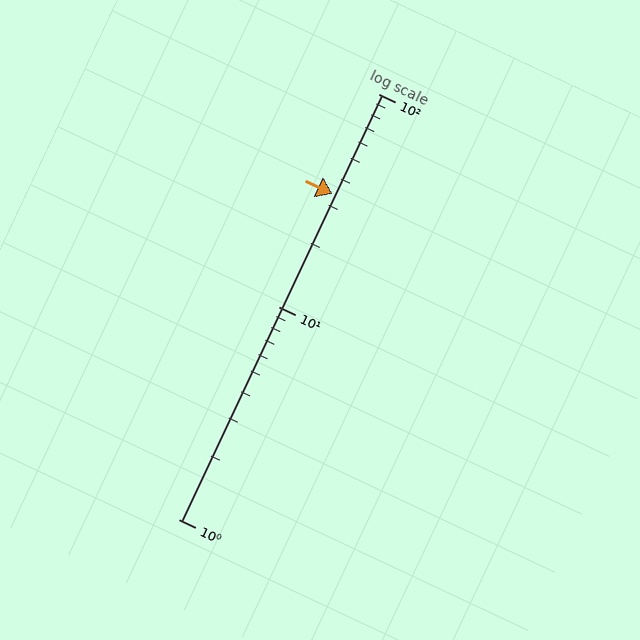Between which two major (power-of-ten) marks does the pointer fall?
The pointer is between 10 and 100.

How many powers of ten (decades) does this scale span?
The scale spans 2 decades, from 1 to 100.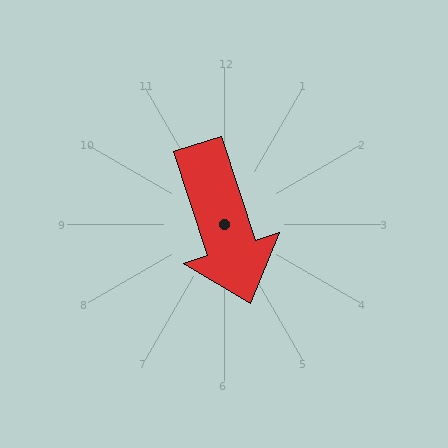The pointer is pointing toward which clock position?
Roughly 5 o'clock.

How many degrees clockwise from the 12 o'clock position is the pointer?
Approximately 162 degrees.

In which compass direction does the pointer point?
South.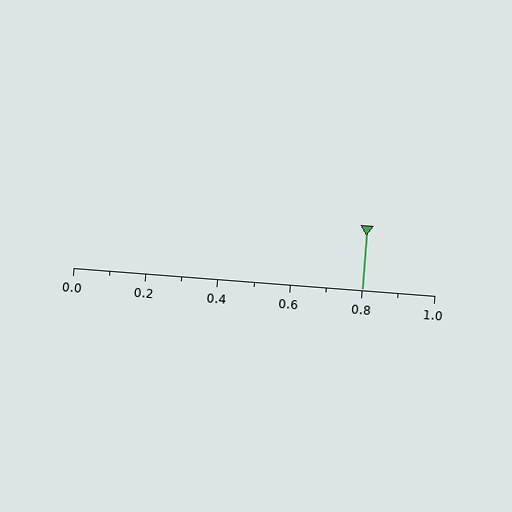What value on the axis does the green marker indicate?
The marker indicates approximately 0.8.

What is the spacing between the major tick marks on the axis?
The major ticks are spaced 0.2 apart.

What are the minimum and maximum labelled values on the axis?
The axis runs from 0.0 to 1.0.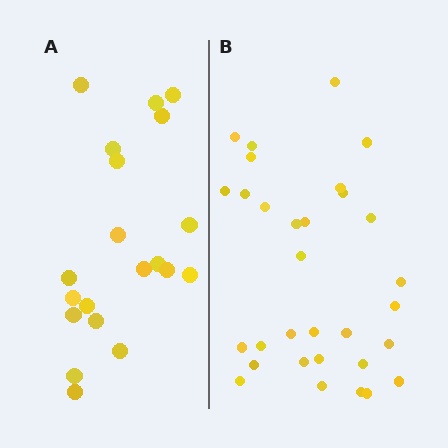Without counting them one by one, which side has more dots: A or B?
Region B (the right region) has more dots.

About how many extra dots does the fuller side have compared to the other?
Region B has roughly 12 or so more dots than region A.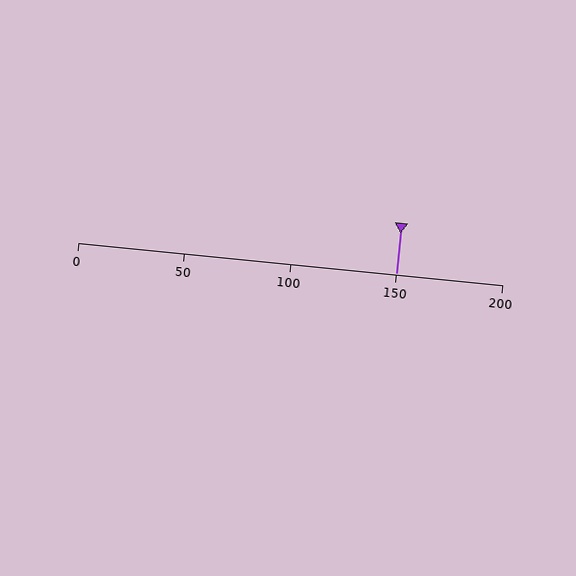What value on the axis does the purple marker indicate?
The marker indicates approximately 150.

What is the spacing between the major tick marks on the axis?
The major ticks are spaced 50 apart.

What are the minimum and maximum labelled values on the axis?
The axis runs from 0 to 200.